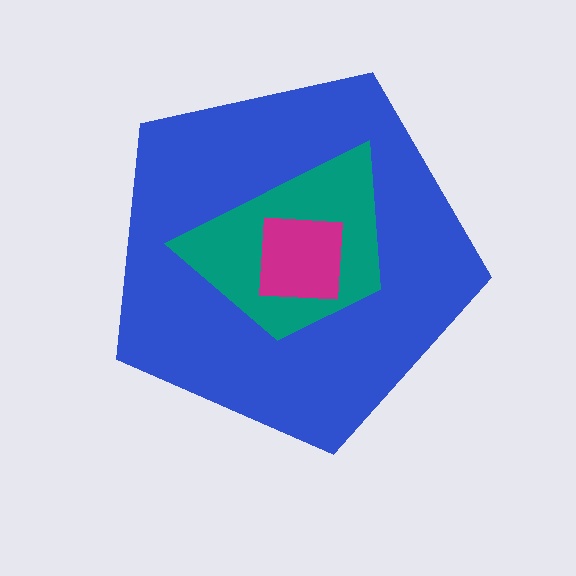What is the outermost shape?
The blue pentagon.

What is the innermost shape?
The magenta square.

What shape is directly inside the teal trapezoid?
The magenta square.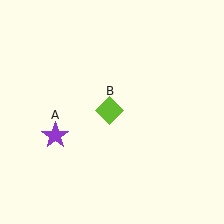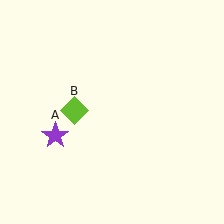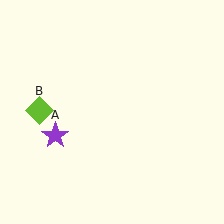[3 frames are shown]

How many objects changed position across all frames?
1 object changed position: lime diamond (object B).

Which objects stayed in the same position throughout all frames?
Purple star (object A) remained stationary.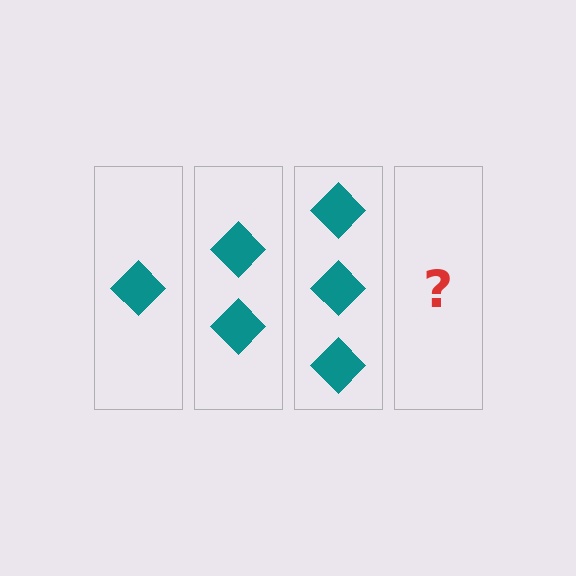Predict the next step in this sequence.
The next step is 4 diamonds.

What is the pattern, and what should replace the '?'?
The pattern is that each step adds one more diamond. The '?' should be 4 diamonds.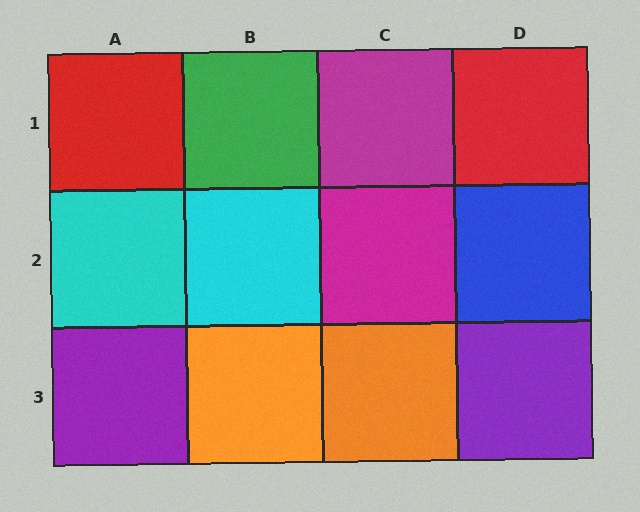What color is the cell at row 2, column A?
Cyan.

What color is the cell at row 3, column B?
Orange.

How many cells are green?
1 cell is green.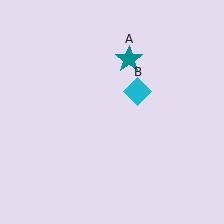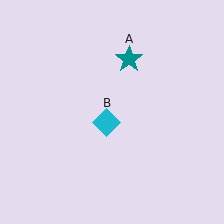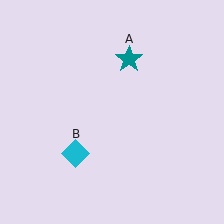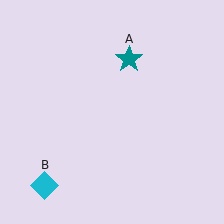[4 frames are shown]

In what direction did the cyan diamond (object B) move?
The cyan diamond (object B) moved down and to the left.